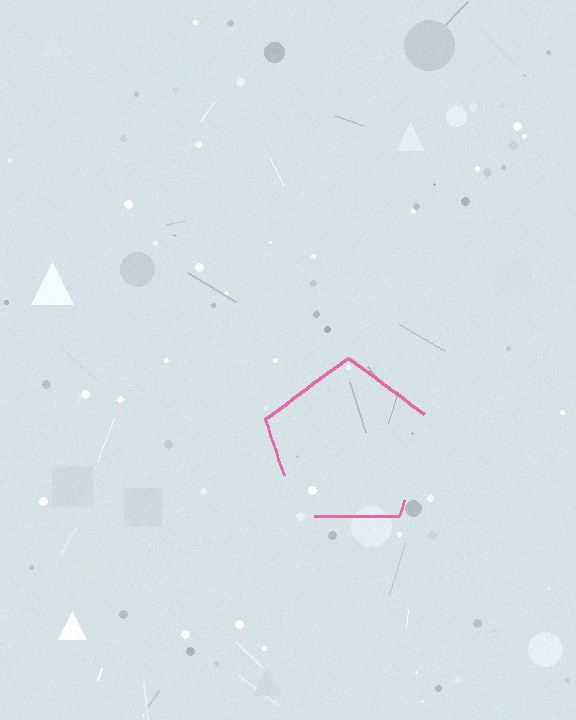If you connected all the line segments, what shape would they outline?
They would outline a pentagon.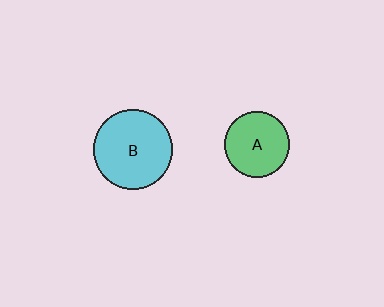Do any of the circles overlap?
No, none of the circles overlap.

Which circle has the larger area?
Circle B (cyan).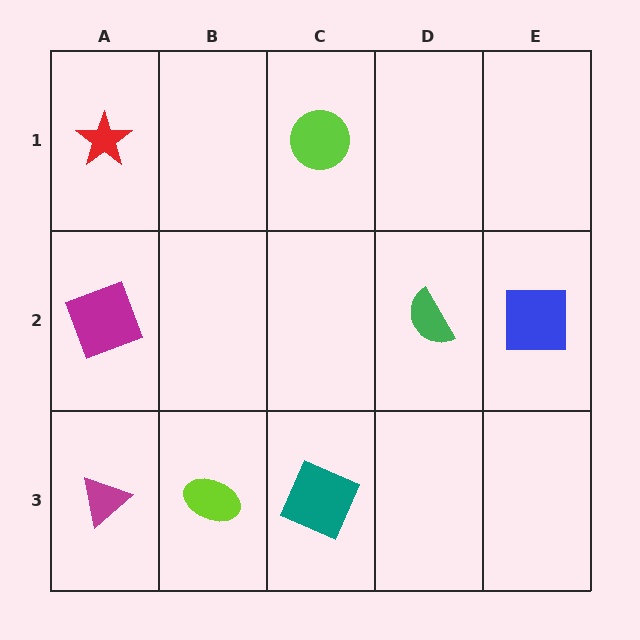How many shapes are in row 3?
3 shapes.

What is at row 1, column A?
A red star.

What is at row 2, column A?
A magenta square.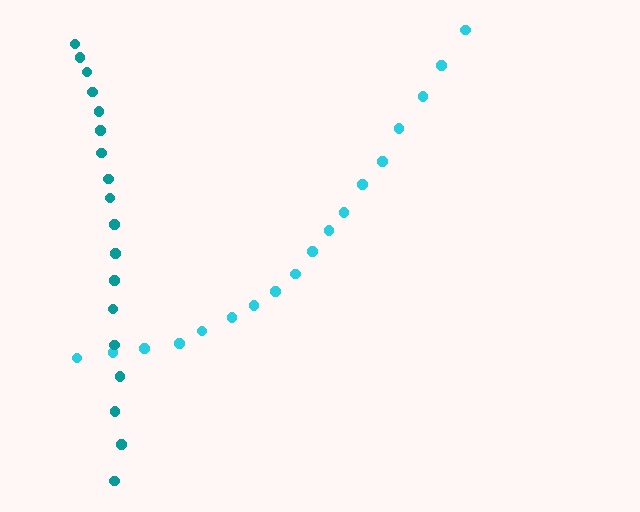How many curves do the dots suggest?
There are 2 distinct paths.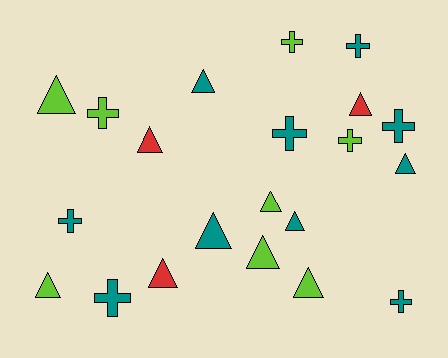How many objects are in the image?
There are 21 objects.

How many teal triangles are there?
There are 4 teal triangles.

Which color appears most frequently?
Teal, with 10 objects.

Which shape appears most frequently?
Triangle, with 12 objects.